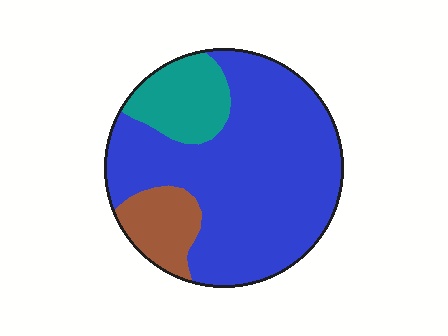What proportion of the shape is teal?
Teal covers about 15% of the shape.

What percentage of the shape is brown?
Brown covers about 10% of the shape.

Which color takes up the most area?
Blue, at roughly 70%.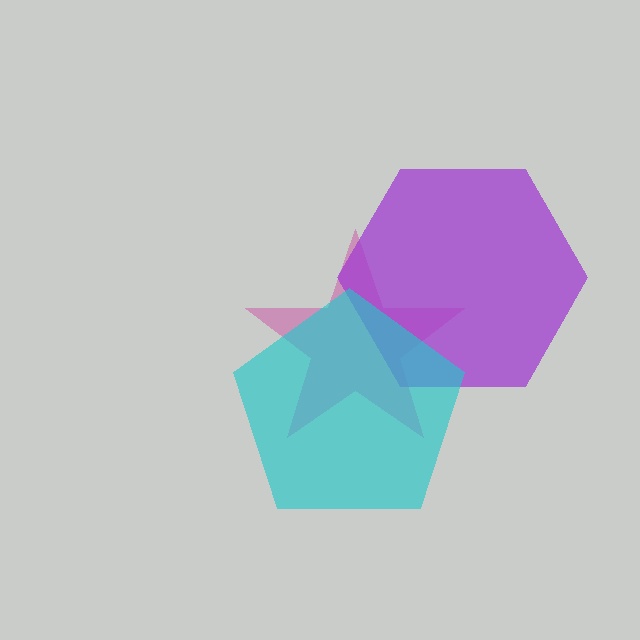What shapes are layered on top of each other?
The layered shapes are: a magenta star, a purple hexagon, a cyan pentagon.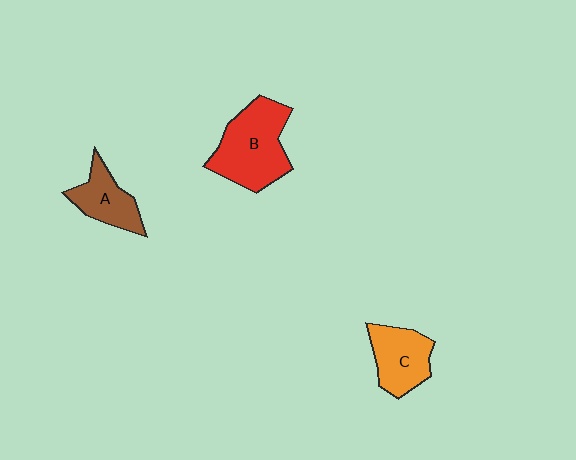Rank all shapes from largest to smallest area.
From largest to smallest: B (red), C (orange), A (brown).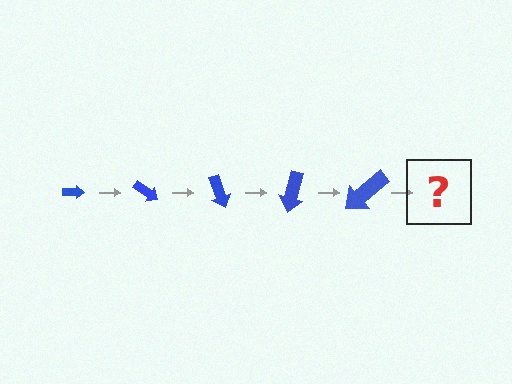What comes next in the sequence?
The next element should be an arrow, larger than the previous one and rotated 175 degrees from the start.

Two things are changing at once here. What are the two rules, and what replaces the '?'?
The two rules are that the arrow grows larger each step and it rotates 35 degrees each step. The '?' should be an arrow, larger than the previous one and rotated 175 degrees from the start.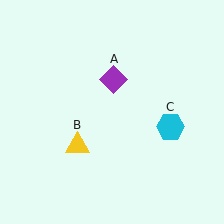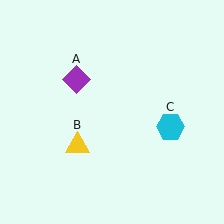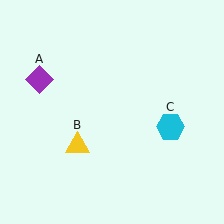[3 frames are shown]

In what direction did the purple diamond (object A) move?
The purple diamond (object A) moved left.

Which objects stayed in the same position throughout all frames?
Yellow triangle (object B) and cyan hexagon (object C) remained stationary.